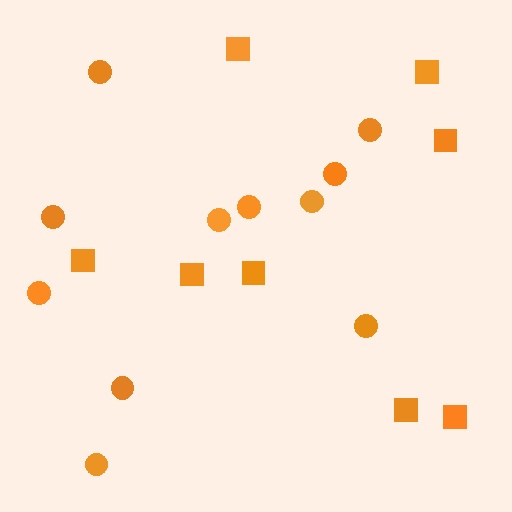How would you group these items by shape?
There are 2 groups: one group of squares (8) and one group of circles (11).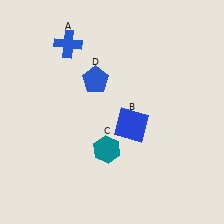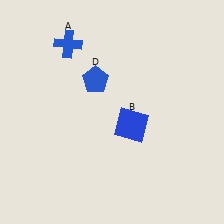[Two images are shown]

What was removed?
The teal hexagon (C) was removed in Image 2.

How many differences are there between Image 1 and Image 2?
There is 1 difference between the two images.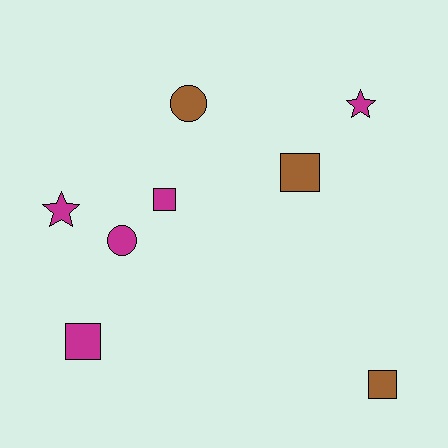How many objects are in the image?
There are 8 objects.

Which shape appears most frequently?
Square, with 4 objects.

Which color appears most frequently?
Magenta, with 5 objects.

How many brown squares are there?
There are 2 brown squares.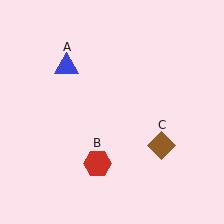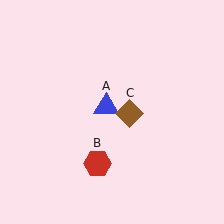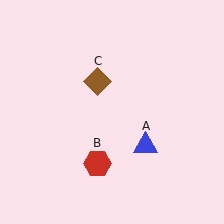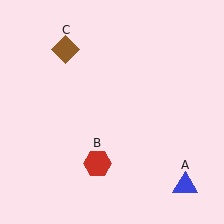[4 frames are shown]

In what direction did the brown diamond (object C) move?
The brown diamond (object C) moved up and to the left.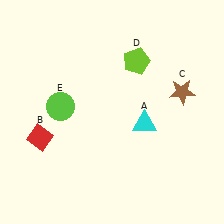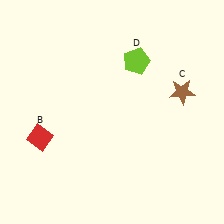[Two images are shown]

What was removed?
The lime circle (E), the cyan triangle (A) were removed in Image 2.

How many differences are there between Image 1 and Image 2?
There are 2 differences between the two images.